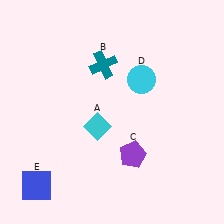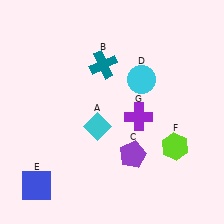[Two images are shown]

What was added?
A lime hexagon (F), a purple cross (G) were added in Image 2.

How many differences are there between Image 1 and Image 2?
There are 2 differences between the two images.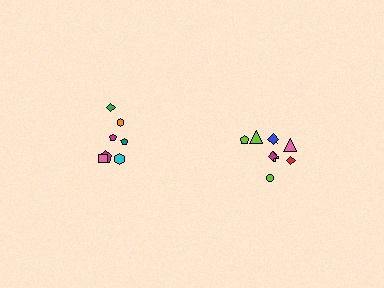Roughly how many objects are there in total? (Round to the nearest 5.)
Roughly 15 objects in total.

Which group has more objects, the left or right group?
The right group.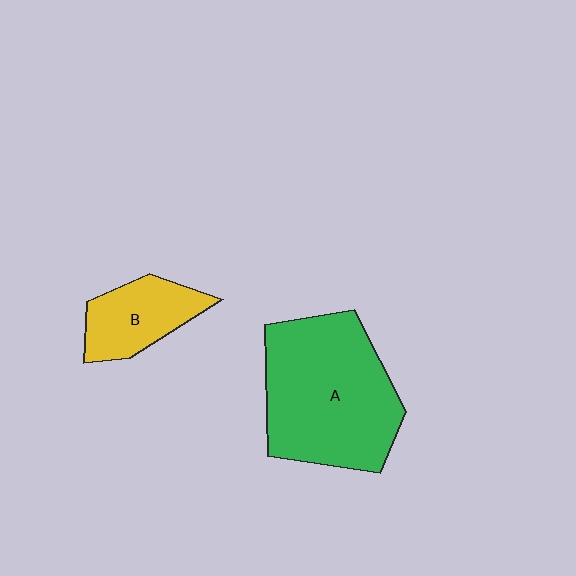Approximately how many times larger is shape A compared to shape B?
Approximately 2.5 times.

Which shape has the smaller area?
Shape B (yellow).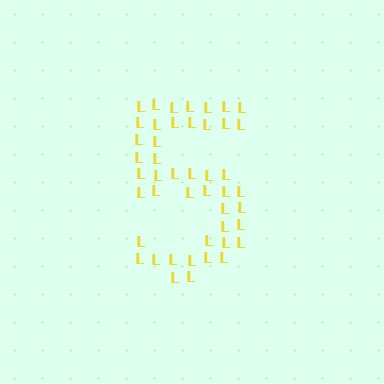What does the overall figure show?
The overall figure shows the digit 5.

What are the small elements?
The small elements are letter L's.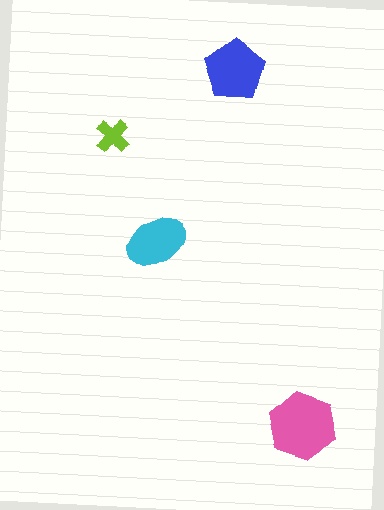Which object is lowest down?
The pink hexagon is bottommost.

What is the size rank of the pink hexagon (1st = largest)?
1st.